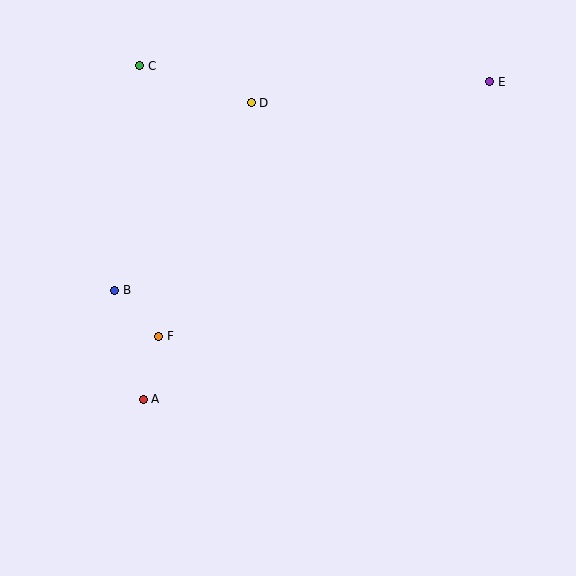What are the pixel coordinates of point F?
Point F is at (159, 336).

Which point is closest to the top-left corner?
Point C is closest to the top-left corner.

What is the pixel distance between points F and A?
The distance between F and A is 65 pixels.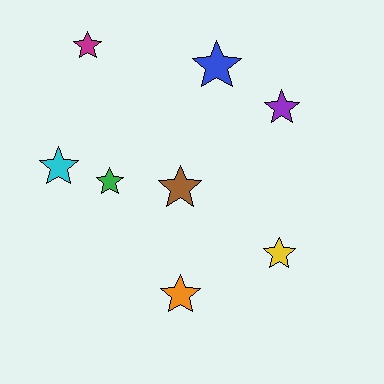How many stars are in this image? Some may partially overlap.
There are 8 stars.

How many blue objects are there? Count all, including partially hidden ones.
There is 1 blue object.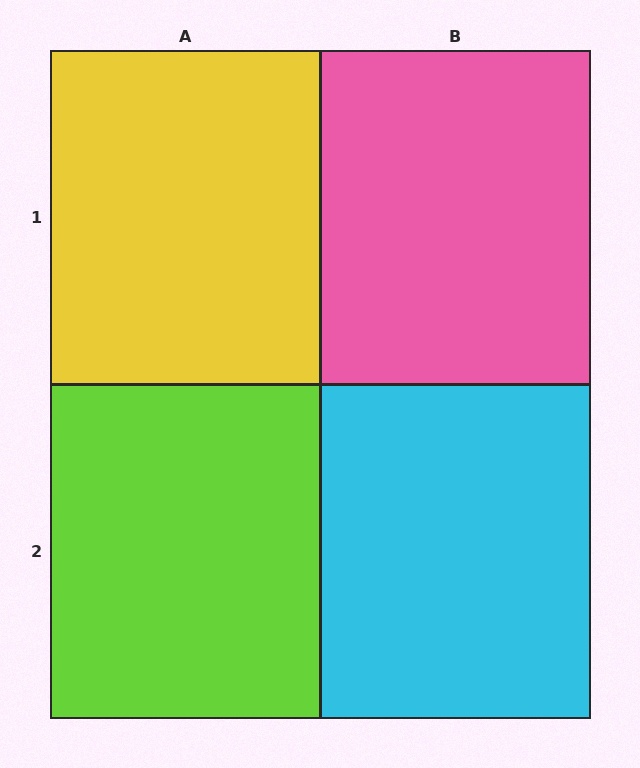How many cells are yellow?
1 cell is yellow.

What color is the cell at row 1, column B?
Pink.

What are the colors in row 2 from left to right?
Lime, cyan.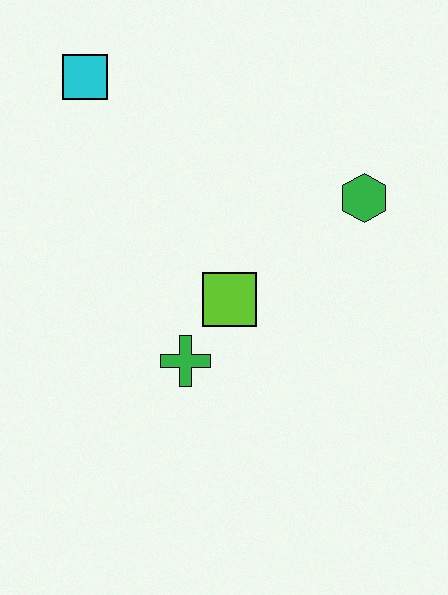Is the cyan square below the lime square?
No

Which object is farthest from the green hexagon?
The cyan square is farthest from the green hexagon.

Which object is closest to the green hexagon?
The lime square is closest to the green hexagon.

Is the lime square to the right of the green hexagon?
No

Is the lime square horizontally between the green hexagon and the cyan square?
Yes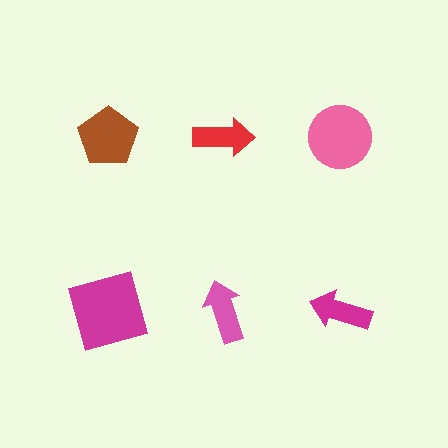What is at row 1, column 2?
A red arrow.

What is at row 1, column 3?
A pink circle.